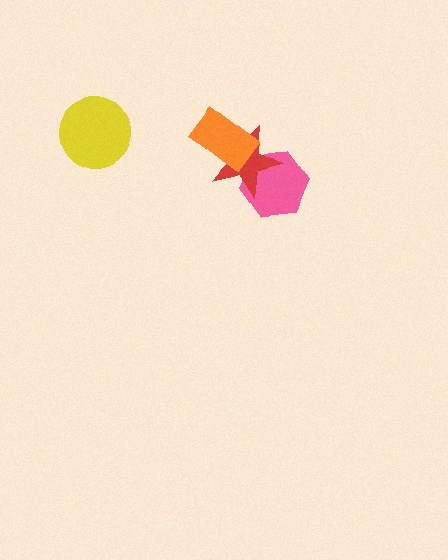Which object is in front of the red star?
The orange rectangle is in front of the red star.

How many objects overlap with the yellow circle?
0 objects overlap with the yellow circle.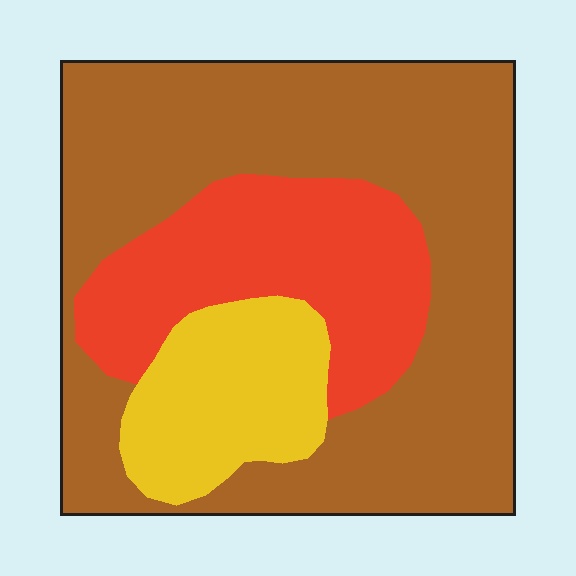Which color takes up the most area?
Brown, at roughly 60%.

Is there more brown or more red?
Brown.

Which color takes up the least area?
Yellow, at roughly 15%.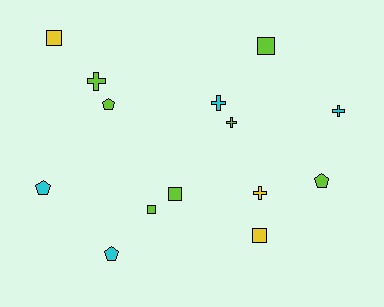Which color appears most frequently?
Lime, with 7 objects.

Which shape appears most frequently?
Square, with 5 objects.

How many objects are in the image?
There are 14 objects.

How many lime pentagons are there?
There are 2 lime pentagons.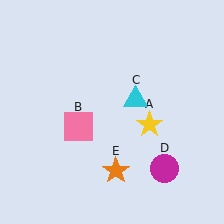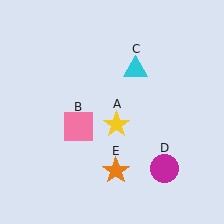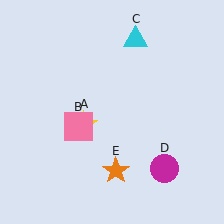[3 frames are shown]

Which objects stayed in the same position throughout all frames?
Pink square (object B) and magenta circle (object D) and orange star (object E) remained stationary.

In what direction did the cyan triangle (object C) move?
The cyan triangle (object C) moved up.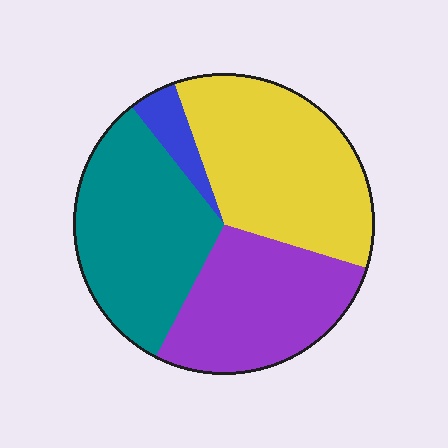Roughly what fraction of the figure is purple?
Purple takes up about one quarter (1/4) of the figure.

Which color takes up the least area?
Blue, at roughly 5%.